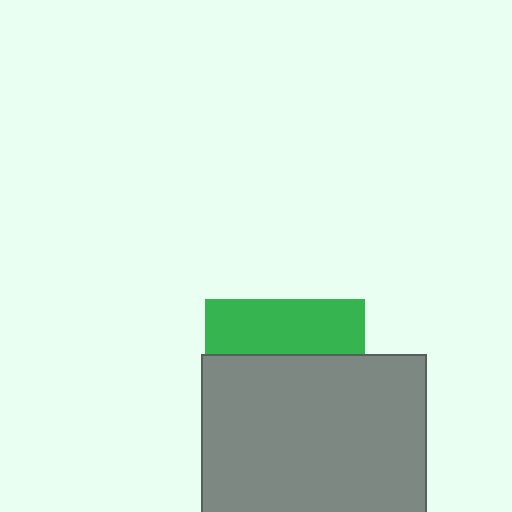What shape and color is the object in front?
The object in front is a gray rectangle.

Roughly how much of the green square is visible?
A small part of it is visible (roughly 34%).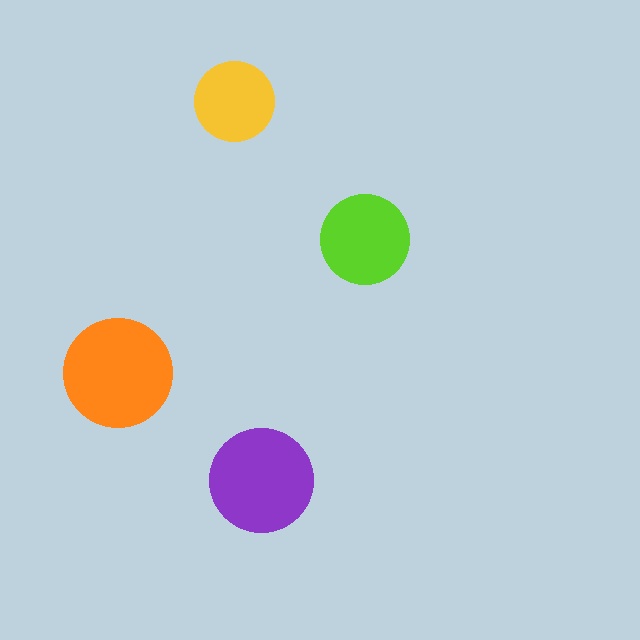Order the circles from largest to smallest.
the orange one, the purple one, the lime one, the yellow one.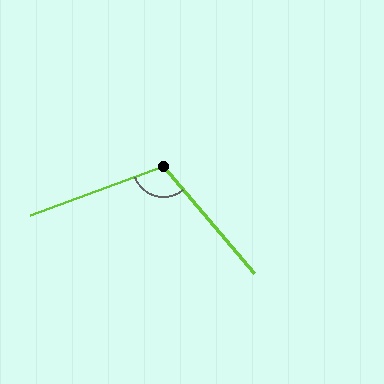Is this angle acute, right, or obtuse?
It is obtuse.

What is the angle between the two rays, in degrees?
Approximately 110 degrees.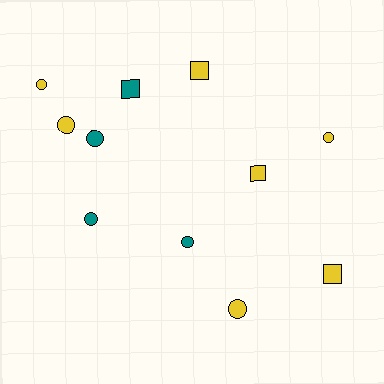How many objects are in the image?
There are 11 objects.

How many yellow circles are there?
There are 4 yellow circles.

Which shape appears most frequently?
Circle, with 7 objects.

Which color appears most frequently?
Yellow, with 7 objects.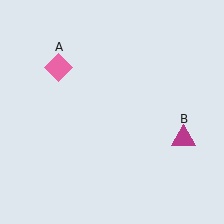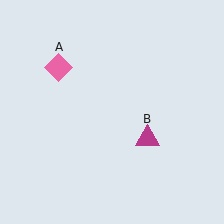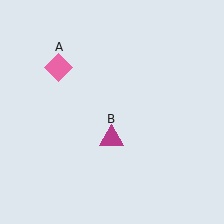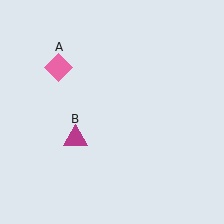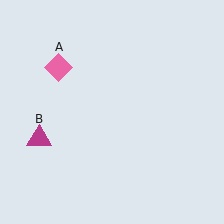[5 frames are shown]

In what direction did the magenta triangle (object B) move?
The magenta triangle (object B) moved left.